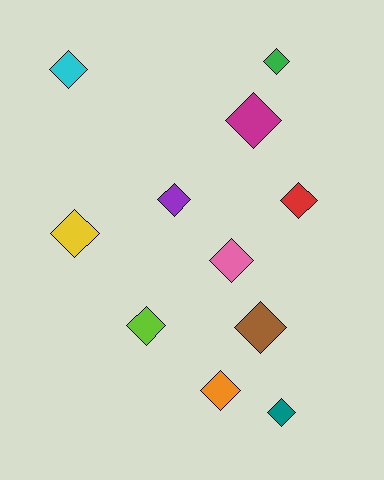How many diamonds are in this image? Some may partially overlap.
There are 11 diamonds.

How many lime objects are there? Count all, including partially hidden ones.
There is 1 lime object.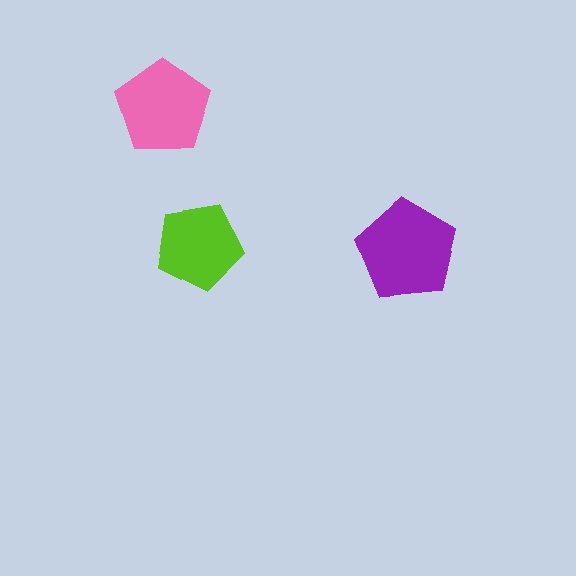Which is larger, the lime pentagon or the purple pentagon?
The purple one.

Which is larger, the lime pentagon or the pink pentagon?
The pink one.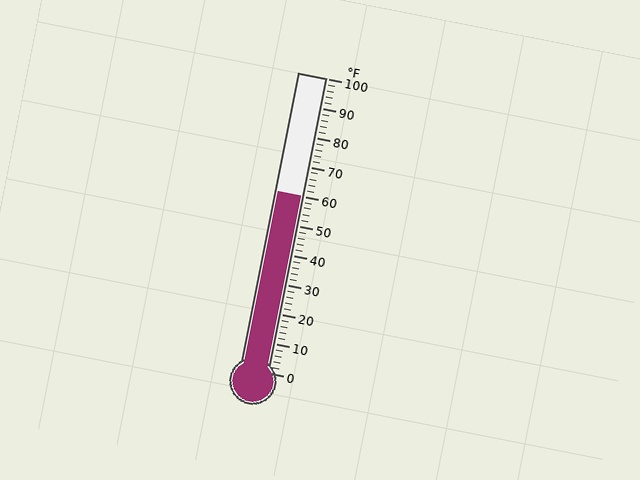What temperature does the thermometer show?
The thermometer shows approximately 60°F.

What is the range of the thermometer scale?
The thermometer scale ranges from 0°F to 100°F.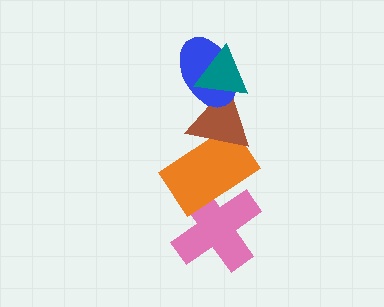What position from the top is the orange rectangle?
The orange rectangle is 4th from the top.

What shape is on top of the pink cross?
The orange rectangle is on top of the pink cross.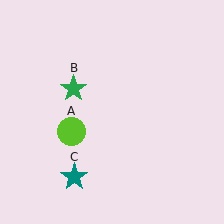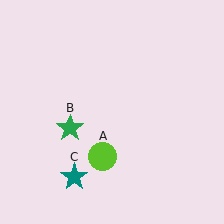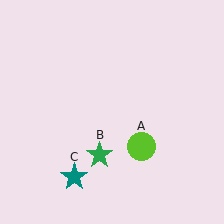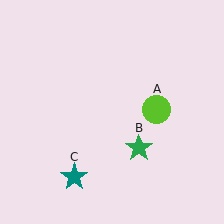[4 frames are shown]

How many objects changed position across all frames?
2 objects changed position: lime circle (object A), green star (object B).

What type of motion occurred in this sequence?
The lime circle (object A), green star (object B) rotated counterclockwise around the center of the scene.